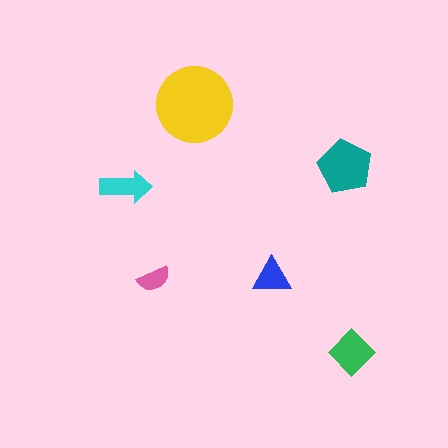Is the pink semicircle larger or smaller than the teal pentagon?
Smaller.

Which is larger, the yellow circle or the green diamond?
The yellow circle.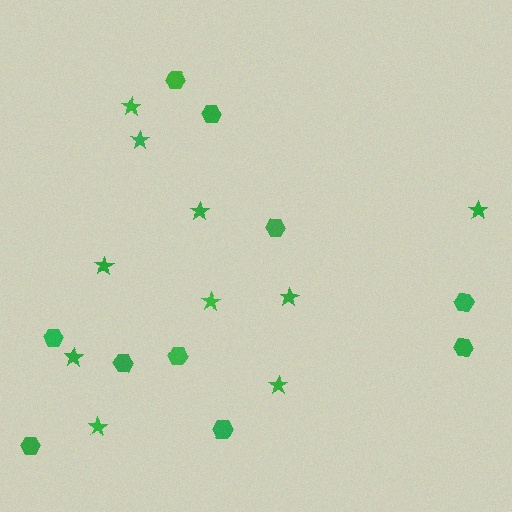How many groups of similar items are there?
There are 2 groups: one group of hexagons (10) and one group of stars (10).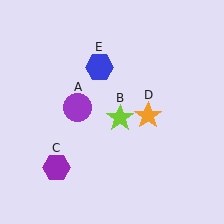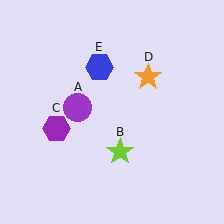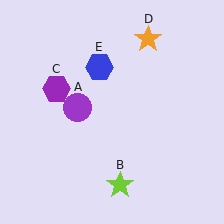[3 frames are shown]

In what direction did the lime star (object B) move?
The lime star (object B) moved down.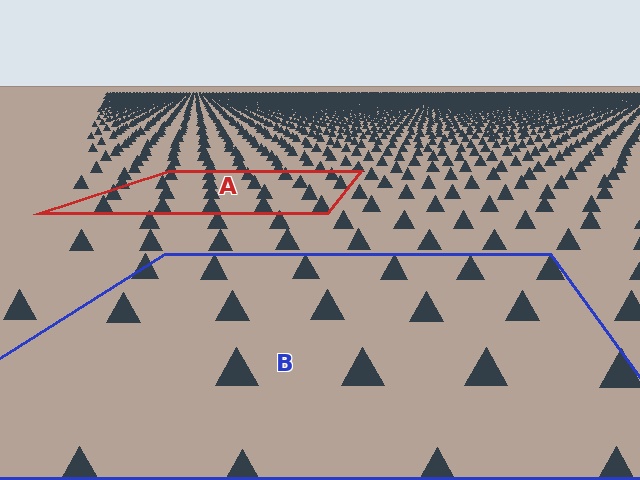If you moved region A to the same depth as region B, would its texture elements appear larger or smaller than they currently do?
They would appear larger. At a closer depth, the same texture elements are projected at a bigger on-screen size.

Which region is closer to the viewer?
Region B is closer. The texture elements there are larger and more spread out.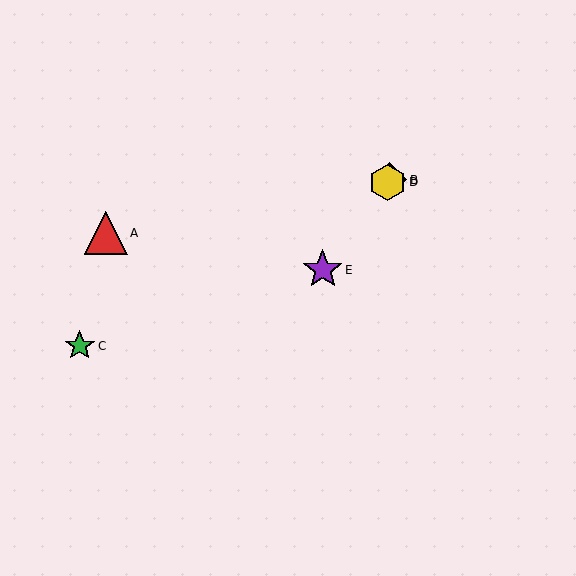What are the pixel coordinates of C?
Object C is at (80, 346).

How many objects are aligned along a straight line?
3 objects (B, D, E) are aligned along a straight line.